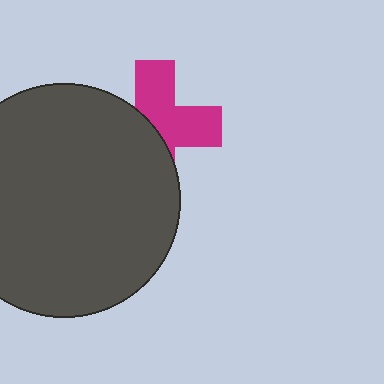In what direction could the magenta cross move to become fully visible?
The magenta cross could move right. That would shift it out from behind the dark gray circle entirely.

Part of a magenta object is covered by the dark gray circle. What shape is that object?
It is a cross.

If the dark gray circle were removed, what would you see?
You would see the complete magenta cross.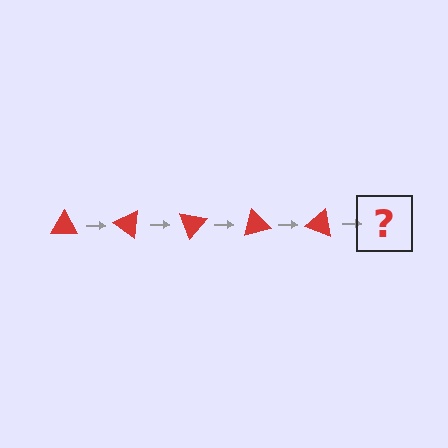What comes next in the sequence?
The next element should be a red triangle rotated 175 degrees.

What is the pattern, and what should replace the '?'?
The pattern is that the triangle rotates 35 degrees each step. The '?' should be a red triangle rotated 175 degrees.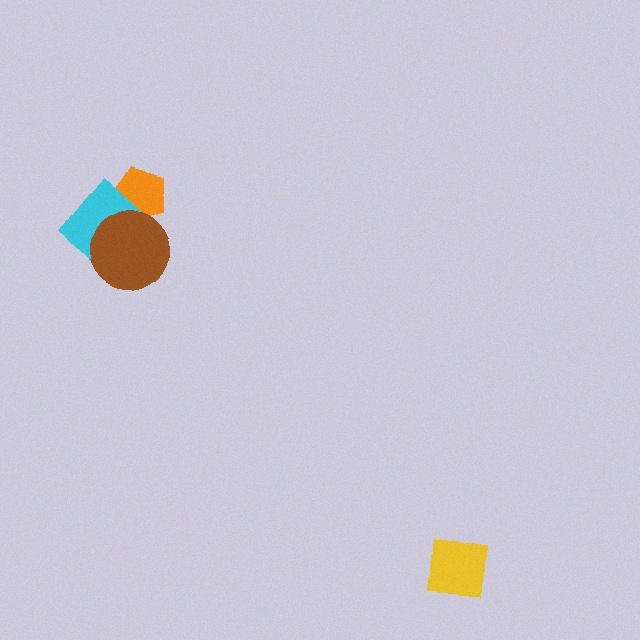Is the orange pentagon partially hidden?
Yes, it is partially covered by another shape.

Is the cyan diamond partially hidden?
Yes, it is partially covered by another shape.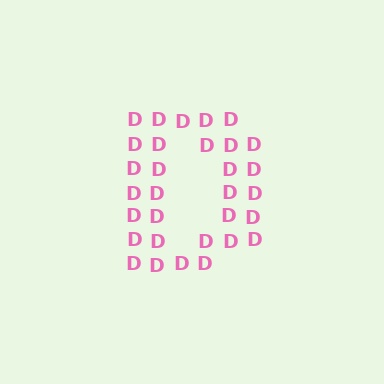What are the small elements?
The small elements are letter D's.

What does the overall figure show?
The overall figure shows the letter D.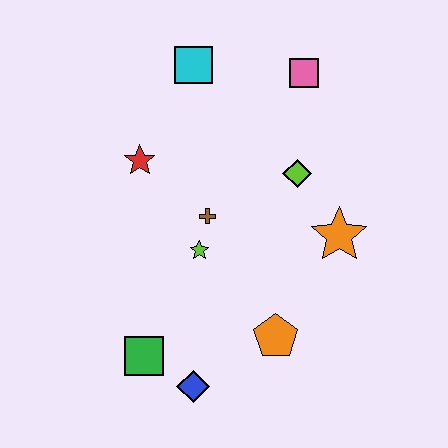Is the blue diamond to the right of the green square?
Yes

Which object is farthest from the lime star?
The pink square is farthest from the lime star.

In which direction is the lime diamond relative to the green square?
The lime diamond is above the green square.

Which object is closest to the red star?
The brown cross is closest to the red star.